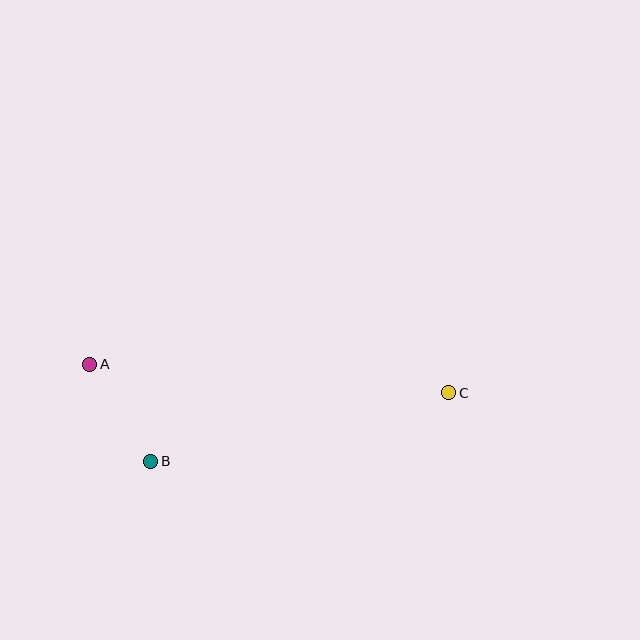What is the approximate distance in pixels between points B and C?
The distance between B and C is approximately 306 pixels.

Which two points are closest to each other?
Points A and B are closest to each other.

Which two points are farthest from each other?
Points A and C are farthest from each other.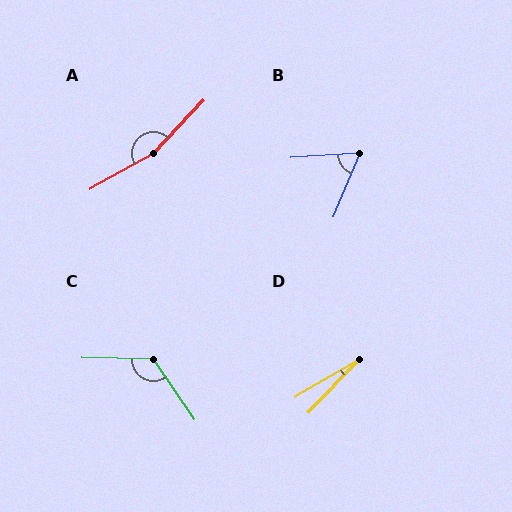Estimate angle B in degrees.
Approximately 64 degrees.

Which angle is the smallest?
D, at approximately 16 degrees.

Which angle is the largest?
A, at approximately 163 degrees.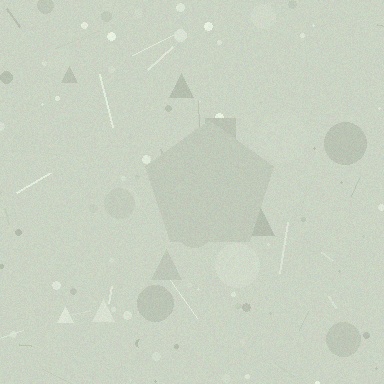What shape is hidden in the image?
A pentagon is hidden in the image.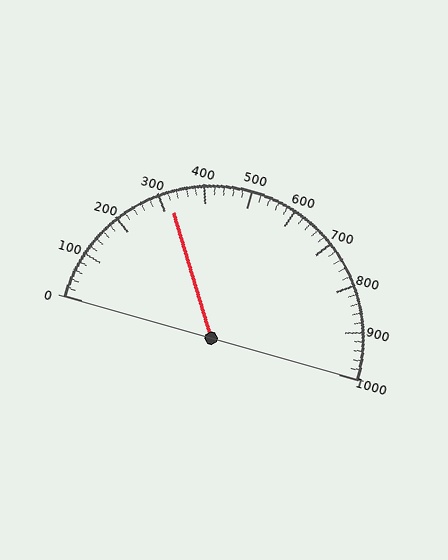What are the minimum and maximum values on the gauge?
The gauge ranges from 0 to 1000.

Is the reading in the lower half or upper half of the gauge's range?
The reading is in the lower half of the range (0 to 1000).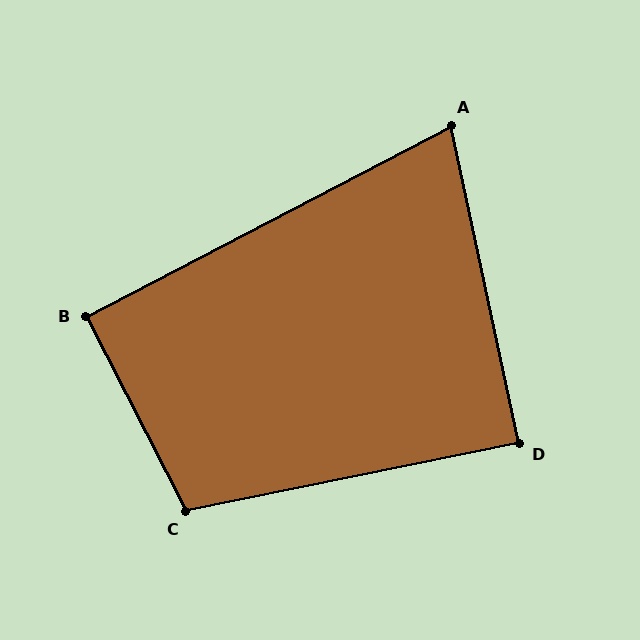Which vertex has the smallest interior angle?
A, at approximately 75 degrees.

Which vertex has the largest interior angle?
C, at approximately 105 degrees.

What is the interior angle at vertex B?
Approximately 90 degrees (approximately right).